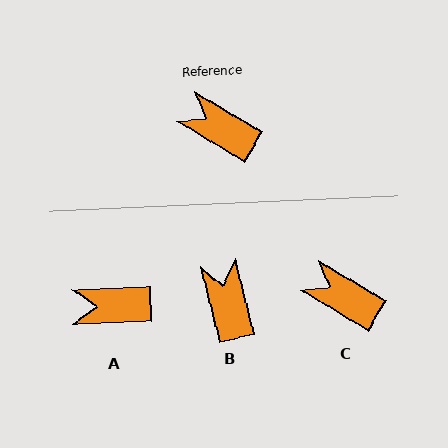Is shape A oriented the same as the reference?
No, it is off by about 33 degrees.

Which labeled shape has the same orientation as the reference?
C.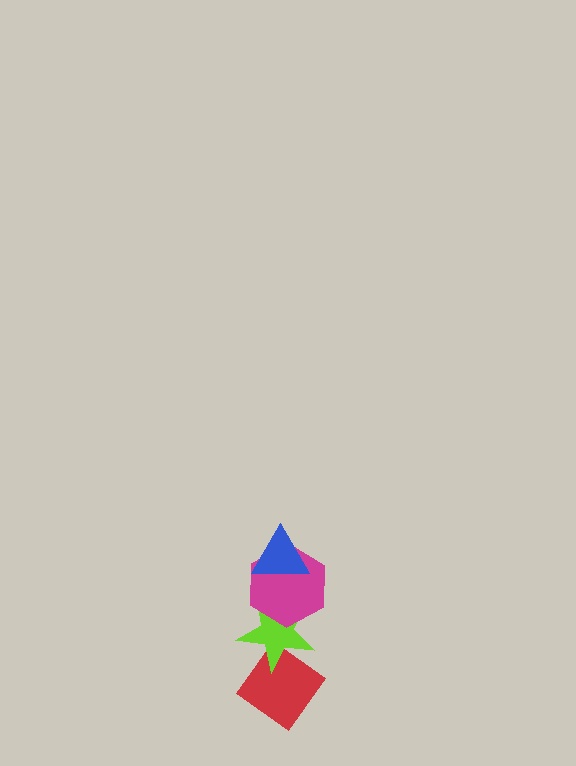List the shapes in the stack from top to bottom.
From top to bottom: the blue triangle, the magenta hexagon, the lime star, the red diamond.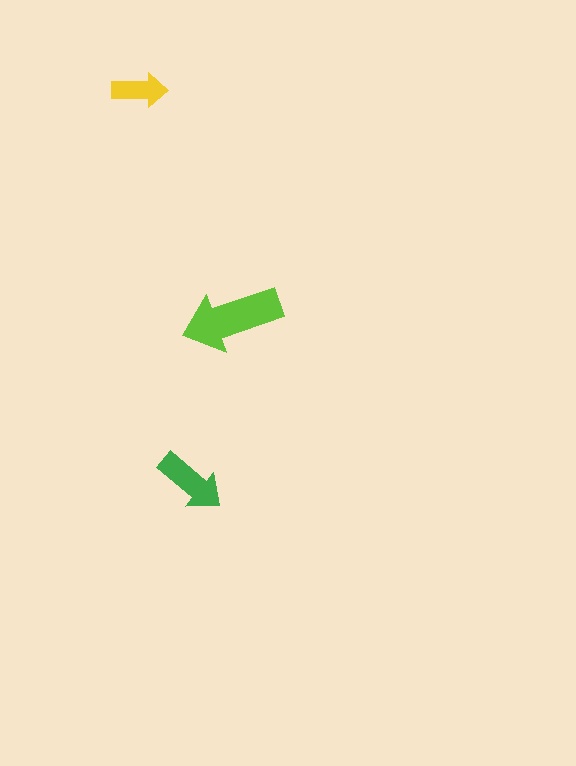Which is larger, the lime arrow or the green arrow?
The lime one.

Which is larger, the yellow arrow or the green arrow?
The green one.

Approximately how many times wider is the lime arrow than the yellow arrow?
About 2 times wider.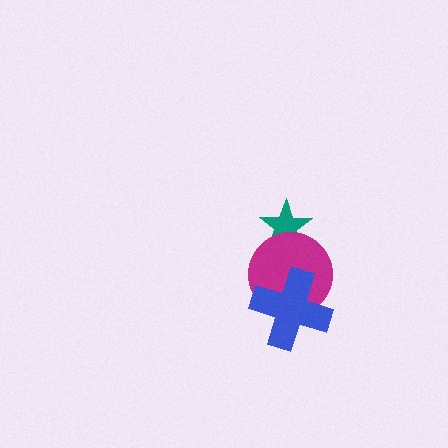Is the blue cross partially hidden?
No, no other shape covers it.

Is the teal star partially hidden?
Yes, it is partially covered by another shape.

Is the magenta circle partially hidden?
Yes, it is partially covered by another shape.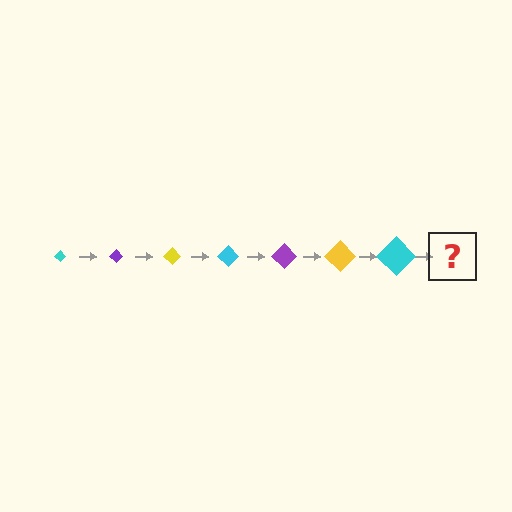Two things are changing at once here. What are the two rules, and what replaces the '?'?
The two rules are that the diamond grows larger each step and the color cycles through cyan, purple, and yellow. The '?' should be a purple diamond, larger than the previous one.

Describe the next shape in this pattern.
It should be a purple diamond, larger than the previous one.